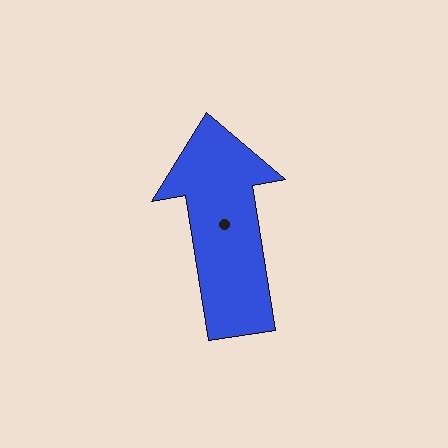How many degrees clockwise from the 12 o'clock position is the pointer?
Approximately 351 degrees.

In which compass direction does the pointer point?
North.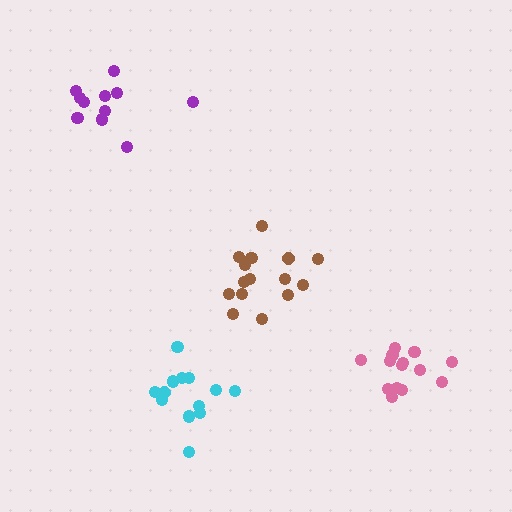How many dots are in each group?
Group 1: 11 dots, Group 2: 14 dots, Group 3: 13 dots, Group 4: 15 dots (53 total).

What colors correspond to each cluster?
The clusters are colored: purple, pink, cyan, brown.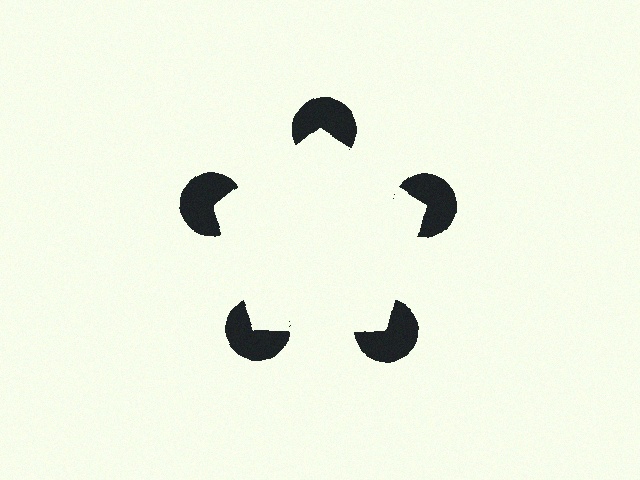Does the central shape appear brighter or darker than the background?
It typically appears slightly brighter than the background, even though no actual brightness change is drawn.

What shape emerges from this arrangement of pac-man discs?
An illusory pentagon — its edges are inferred from the aligned wedge cuts in the pac-man discs, not physically drawn.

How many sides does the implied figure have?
5 sides.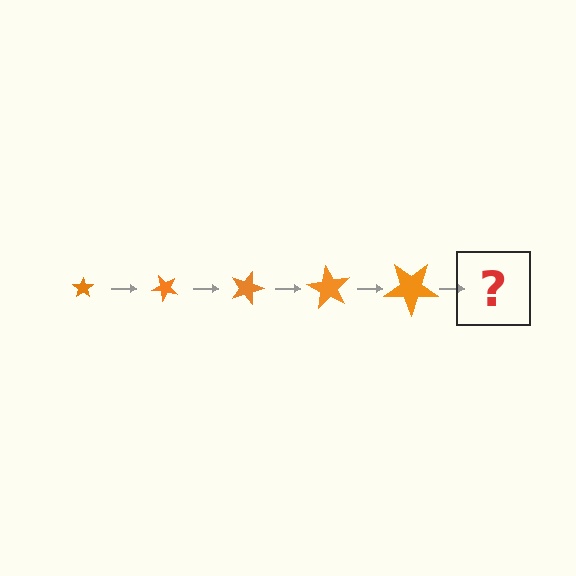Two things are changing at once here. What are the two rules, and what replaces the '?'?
The two rules are that the star grows larger each step and it rotates 45 degrees each step. The '?' should be a star, larger than the previous one and rotated 225 degrees from the start.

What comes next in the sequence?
The next element should be a star, larger than the previous one and rotated 225 degrees from the start.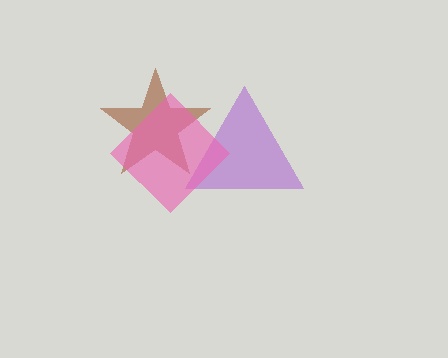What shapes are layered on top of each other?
The layered shapes are: a purple triangle, a brown star, a pink diamond.